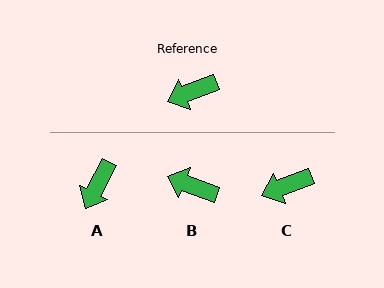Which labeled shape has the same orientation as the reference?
C.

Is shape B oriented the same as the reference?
No, it is off by about 42 degrees.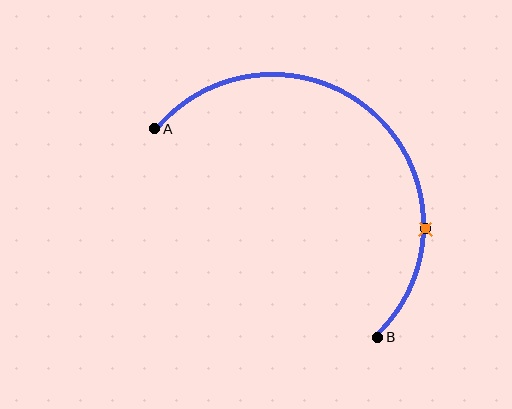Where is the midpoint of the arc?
The arc midpoint is the point on the curve farthest from the straight line joining A and B. It sits above and to the right of that line.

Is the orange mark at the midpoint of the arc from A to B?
No. The orange mark lies on the arc but is closer to endpoint B. The arc midpoint would be at the point on the curve equidistant along the arc from both A and B.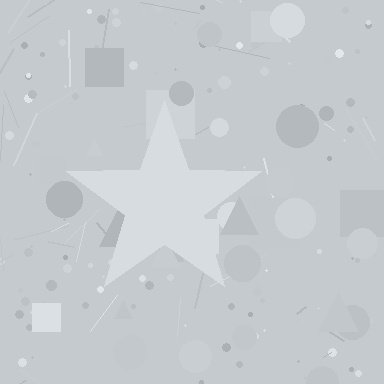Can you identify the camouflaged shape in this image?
The camouflaged shape is a star.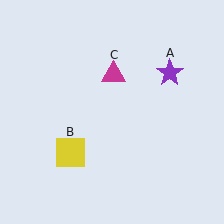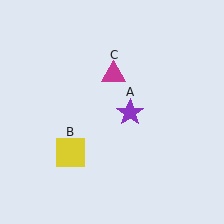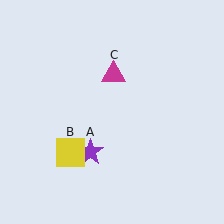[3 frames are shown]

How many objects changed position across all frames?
1 object changed position: purple star (object A).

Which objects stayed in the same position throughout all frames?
Yellow square (object B) and magenta triangle (object C) remained stationary.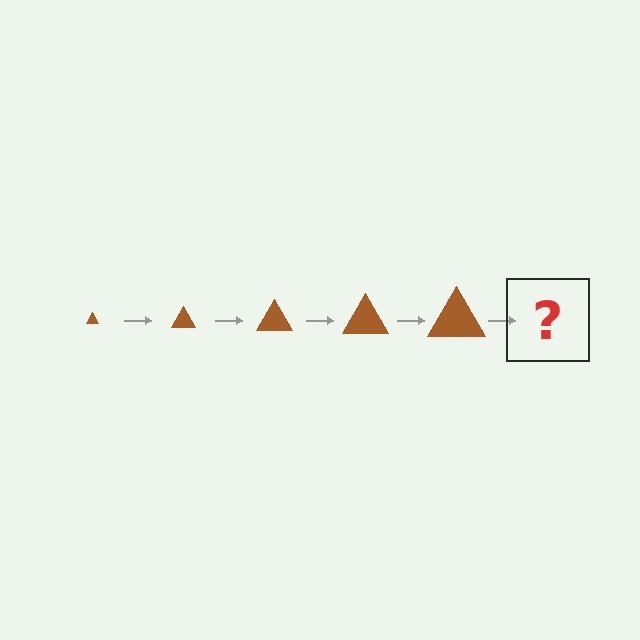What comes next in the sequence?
The next element should be a brown triangle, larger than the previous one.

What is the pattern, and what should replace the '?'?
The pattern is that the triangle gets progressively larger each step. The '?' should be a brown triangle, larger than the previous one.